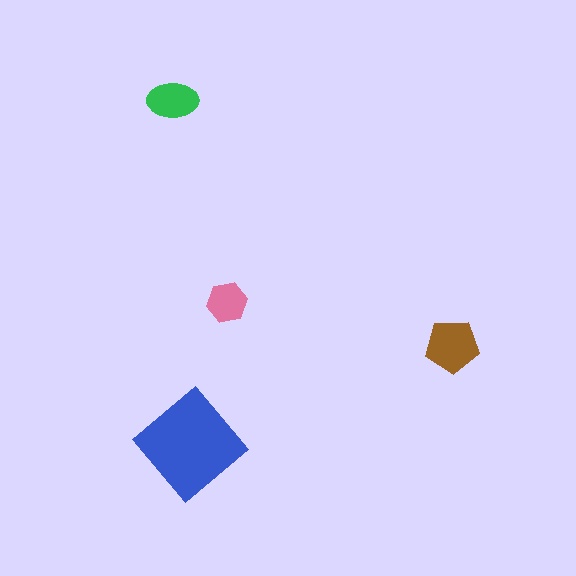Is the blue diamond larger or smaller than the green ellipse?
Larger.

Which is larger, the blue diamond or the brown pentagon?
The blue diamond.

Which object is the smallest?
The pink hexagon.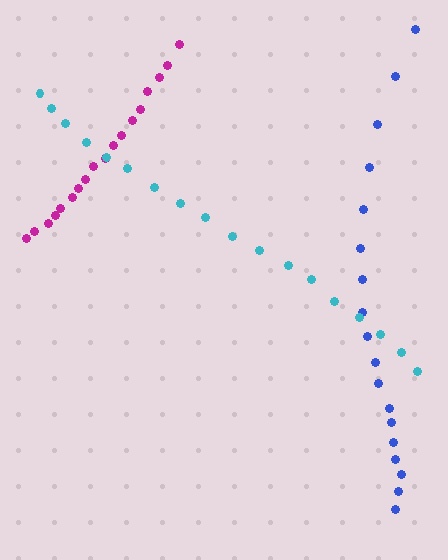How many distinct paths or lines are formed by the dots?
There are 3 distinct paths.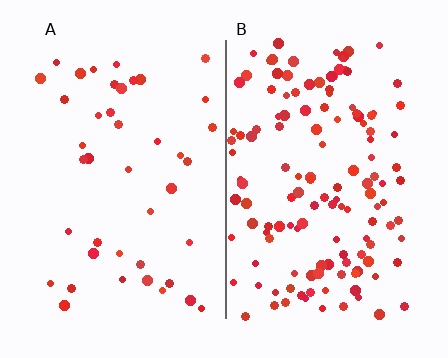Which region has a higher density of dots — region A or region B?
B (the right).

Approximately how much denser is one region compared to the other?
Approximately 3.3× — region B over region A.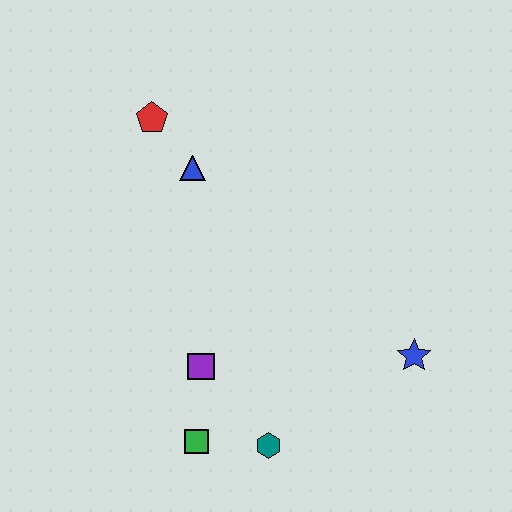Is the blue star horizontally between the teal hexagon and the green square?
No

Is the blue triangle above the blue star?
Yes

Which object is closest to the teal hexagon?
The green square is closest to the teal hexagon.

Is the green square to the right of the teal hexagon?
No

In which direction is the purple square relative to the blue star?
The purple square is to the left of the blue star.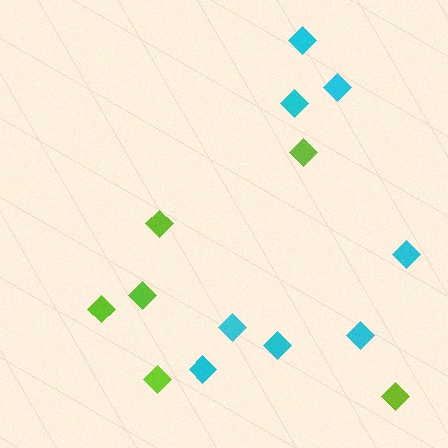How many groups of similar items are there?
There are 2 groups: one group of lime diamonds (6) and one group of cyan diamonds (8).